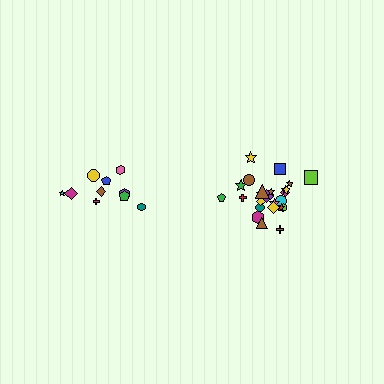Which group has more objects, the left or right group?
The right group.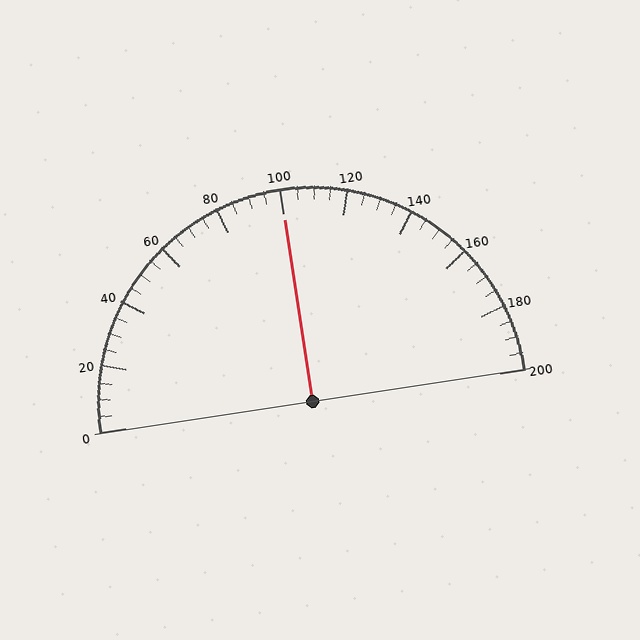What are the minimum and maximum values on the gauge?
The gauge ranges from 0 to 200.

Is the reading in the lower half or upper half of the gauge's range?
The reading is in the upper half of the range (0 to 200).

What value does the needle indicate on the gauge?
The needle indicates approximately 100.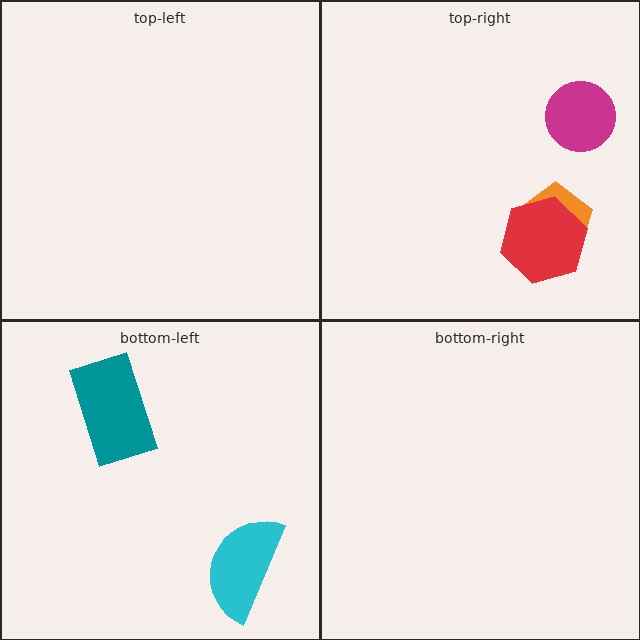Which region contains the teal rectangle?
The bottom-left region.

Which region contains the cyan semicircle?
The bottom-left region.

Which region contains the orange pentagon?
The top-right region.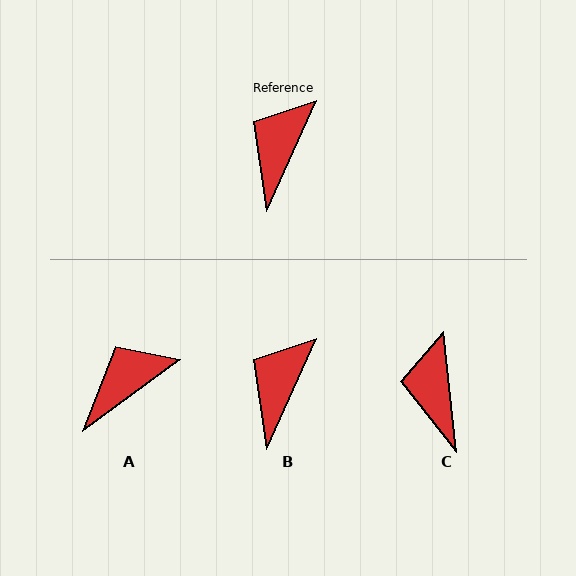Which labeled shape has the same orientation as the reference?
B.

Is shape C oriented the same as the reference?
No, it is off by about 30 degrees.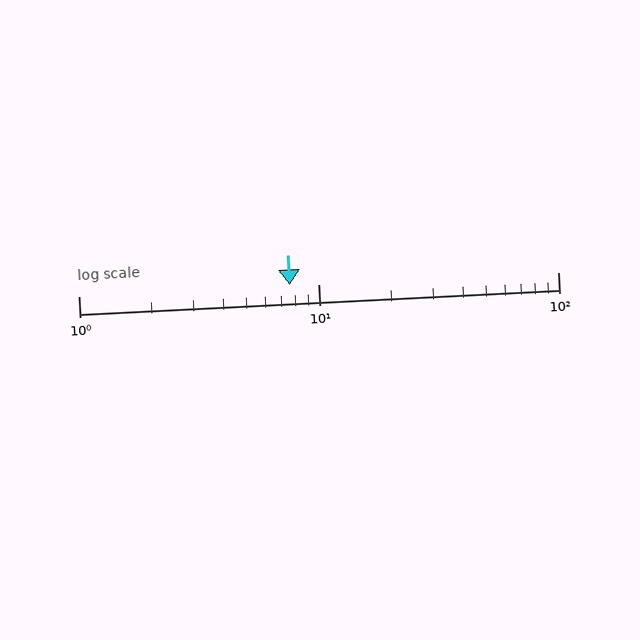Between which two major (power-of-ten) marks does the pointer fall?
The pointer is between 1 and 10.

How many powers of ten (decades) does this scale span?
The scale spans 2 decades, from 1 to 100.